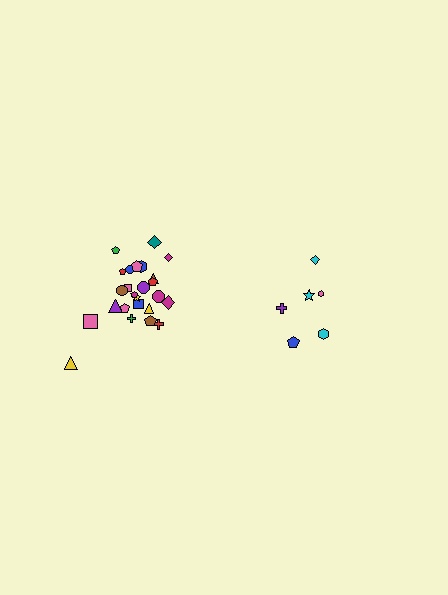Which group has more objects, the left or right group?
The left group.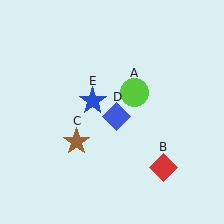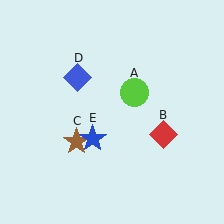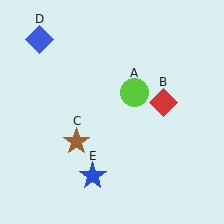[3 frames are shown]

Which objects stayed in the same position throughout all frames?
Lime circle (object A) and brown star (object C) remained stationary.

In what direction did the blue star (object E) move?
The blue star (object E) moved down.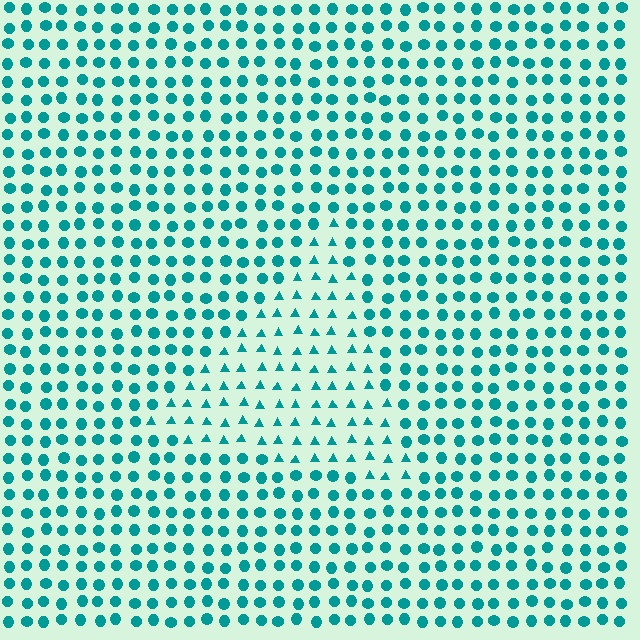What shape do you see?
I see a triangle.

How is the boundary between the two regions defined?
The boundary is defined by a change in element shape: triangles inside vs. circles outside. All elements share the same color and spacing.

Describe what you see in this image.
The image is filled with small teal elements arranged in a uniform grid. A triangle-shaped region contains triangles, while the surrounding area contains circles. The boundary is defined purely by the change in element shape.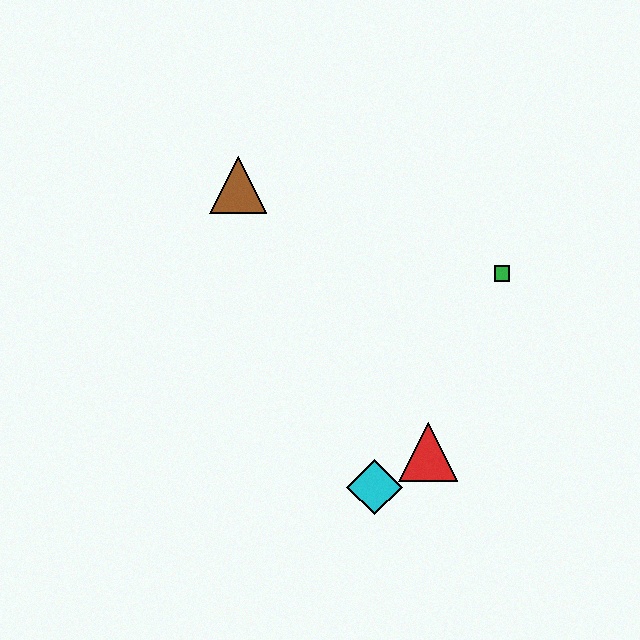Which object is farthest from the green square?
The brown triangle is farthest from the green square.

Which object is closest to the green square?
The red triangle is closest to the green square.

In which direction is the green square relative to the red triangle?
The green square is above the red triangle.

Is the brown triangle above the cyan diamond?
Yes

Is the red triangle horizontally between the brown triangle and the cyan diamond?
No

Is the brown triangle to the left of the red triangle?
Yes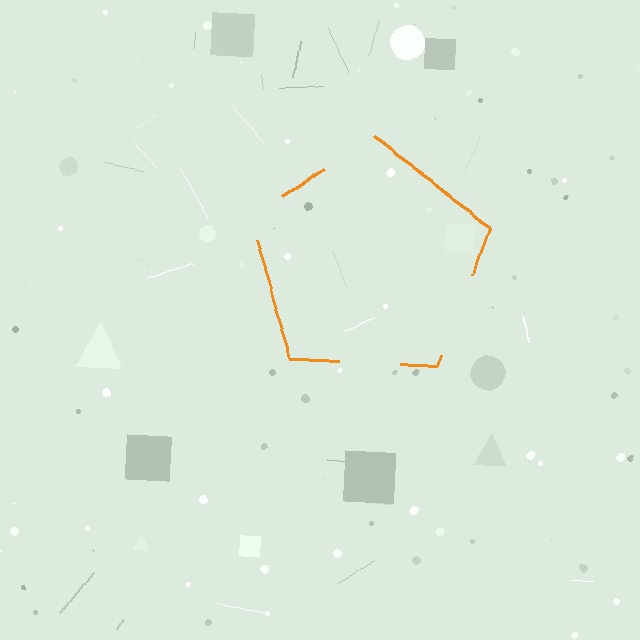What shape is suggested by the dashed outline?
The dashed outline suggests a pentagon.